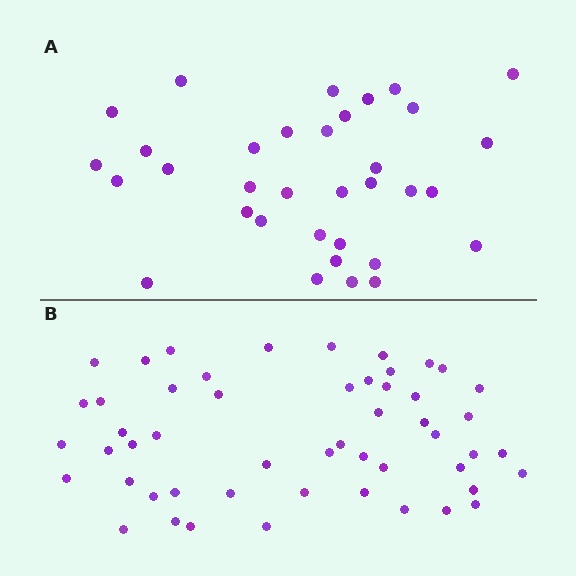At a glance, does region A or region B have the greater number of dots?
Region B (the bottom region) has more dots.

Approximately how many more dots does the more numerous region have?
Region B has approximately 20 more dots than region A.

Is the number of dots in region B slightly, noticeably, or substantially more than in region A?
Region B has substantially more. The ratio is roughly 1.5 to 1.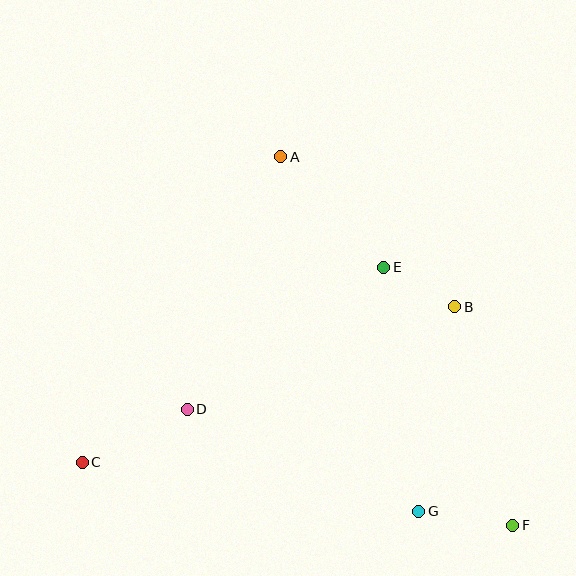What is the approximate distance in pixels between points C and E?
The distance between C and E is approximately 359 pixels.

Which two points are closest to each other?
Points B and E are closest to each other.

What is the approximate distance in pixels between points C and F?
The distance between C and F is approximately 435 pixels.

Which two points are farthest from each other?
Points A and F are farthest from each other.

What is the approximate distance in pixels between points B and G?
The distance between B and G is approximately 207 pixels.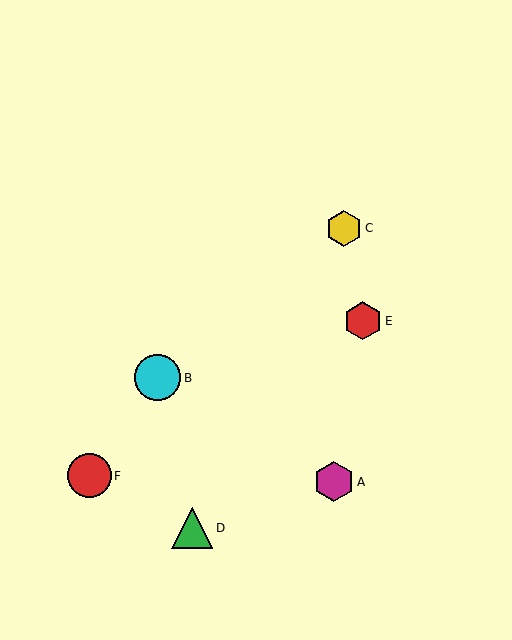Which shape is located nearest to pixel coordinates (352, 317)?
The red hexagon (labeled E) at (363, 321) is nearest to that location.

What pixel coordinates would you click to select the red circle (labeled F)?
Click at (90, 476) to select the red circle F.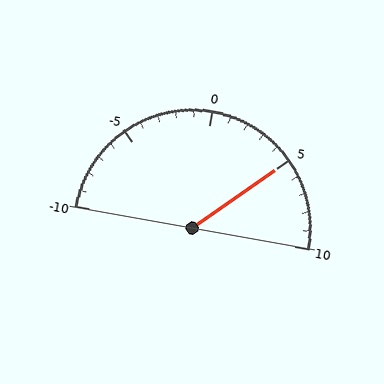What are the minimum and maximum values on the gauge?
The gauge ranges from -10 to 10.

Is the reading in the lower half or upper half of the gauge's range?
The reading is in the upper half of the range (-10 to 10).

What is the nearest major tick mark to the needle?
The nearest major tick mark is 5.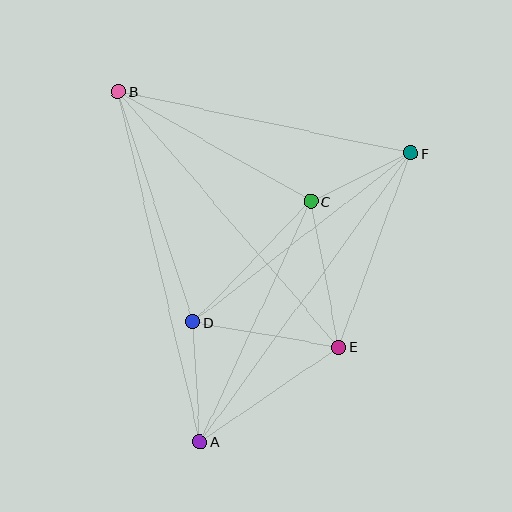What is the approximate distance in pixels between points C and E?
The distance between C and E is approximately 148 pixels.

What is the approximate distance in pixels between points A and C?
The distance between A and C is approximately 265 pixels.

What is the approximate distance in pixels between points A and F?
The distance between A and F is approximately 357 pixels.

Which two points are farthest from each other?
Points A and B are farthest from each other.